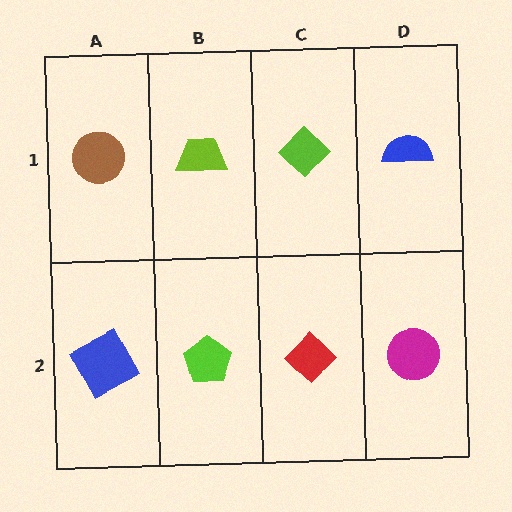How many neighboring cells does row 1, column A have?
2.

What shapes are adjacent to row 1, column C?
A red diamond (row 2, column C), a lime trapezoid (row 1, column B), a blue semicircle (row 1, column D).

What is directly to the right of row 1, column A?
A lime trapezoid.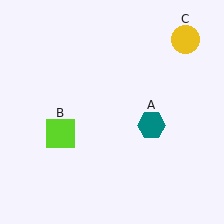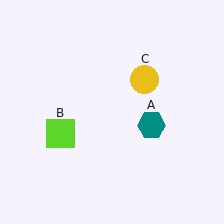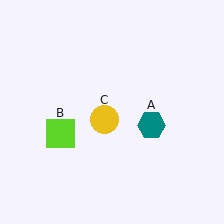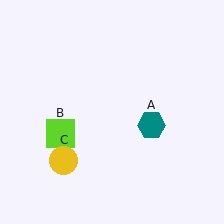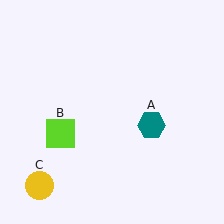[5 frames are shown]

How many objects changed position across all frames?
1 object changed position: yellow circle (object C).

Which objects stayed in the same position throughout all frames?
Teal hexagon (object A) and lime square (object B) remained stationary.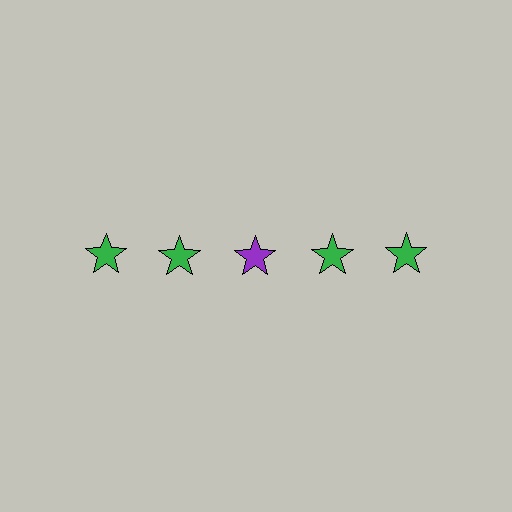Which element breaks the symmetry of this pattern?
The purple star in the top row, center column breaks the symmetry. All other shapes are green stars.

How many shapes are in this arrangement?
There are 5 shapes arranged in a grid pattern.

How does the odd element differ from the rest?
It has a different color: purple instead of green.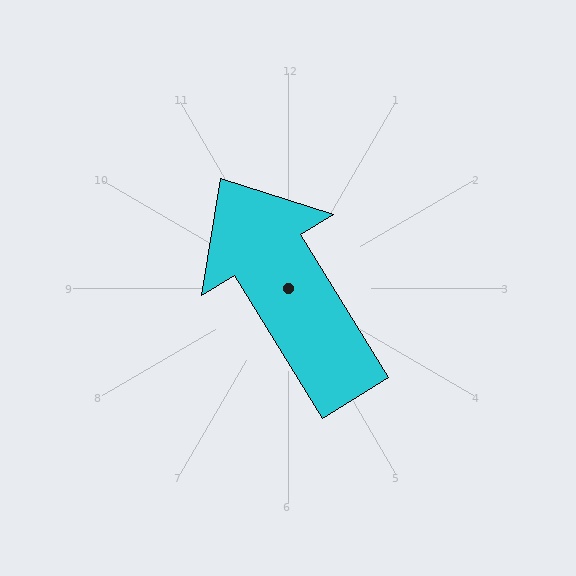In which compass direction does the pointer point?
Northwest.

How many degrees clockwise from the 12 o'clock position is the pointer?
Approximately 328 degrees.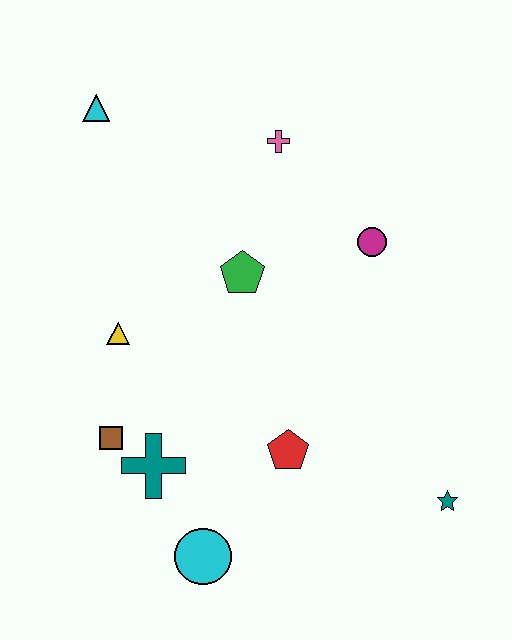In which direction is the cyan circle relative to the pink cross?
The cyan circle is below the pink cross.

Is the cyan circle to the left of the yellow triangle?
No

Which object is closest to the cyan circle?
The teal cross is closest to the cyan circle.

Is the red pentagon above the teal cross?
Yes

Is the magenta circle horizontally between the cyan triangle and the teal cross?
No